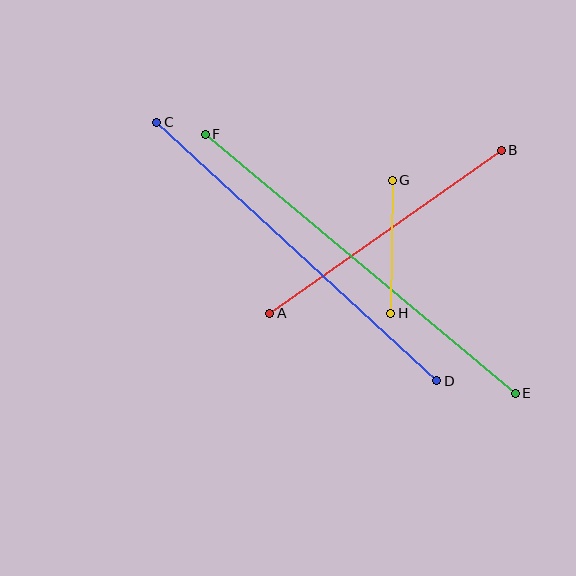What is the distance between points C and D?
The distance is approximately 381 pixels.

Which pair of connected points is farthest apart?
Points E and F are farthest apart.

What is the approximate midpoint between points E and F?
The midpoint is at approximately (360, 264) pixels.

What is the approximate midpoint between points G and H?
The midpoint is at approximately (392, 247) pixels.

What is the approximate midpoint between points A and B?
The midpoint is at approximately (386, 232) pixels.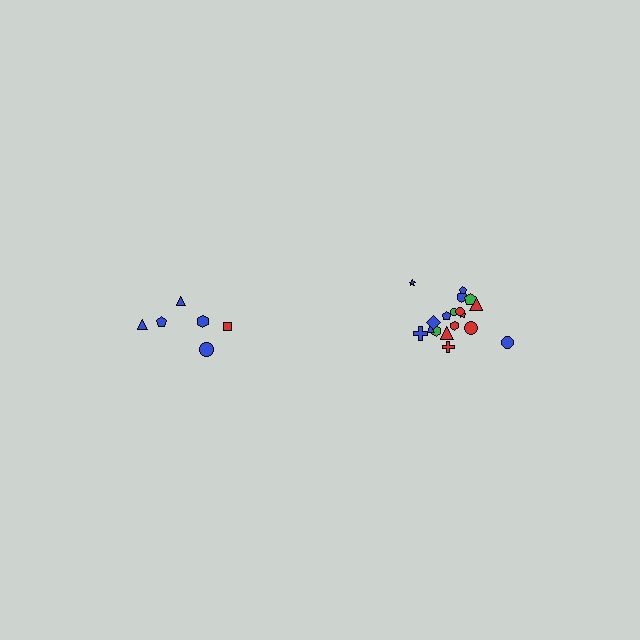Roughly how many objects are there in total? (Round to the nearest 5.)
Roughly 25 objects in total.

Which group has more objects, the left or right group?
The right group.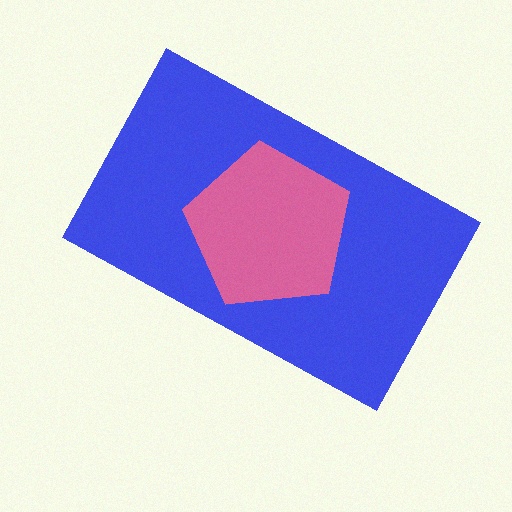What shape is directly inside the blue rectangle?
The pink pentagon.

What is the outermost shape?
The blue rectangle.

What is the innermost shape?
The pink pentagon.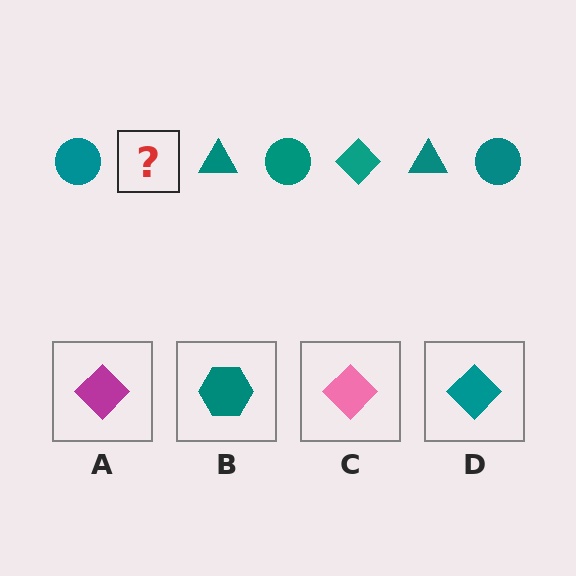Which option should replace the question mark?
Option D.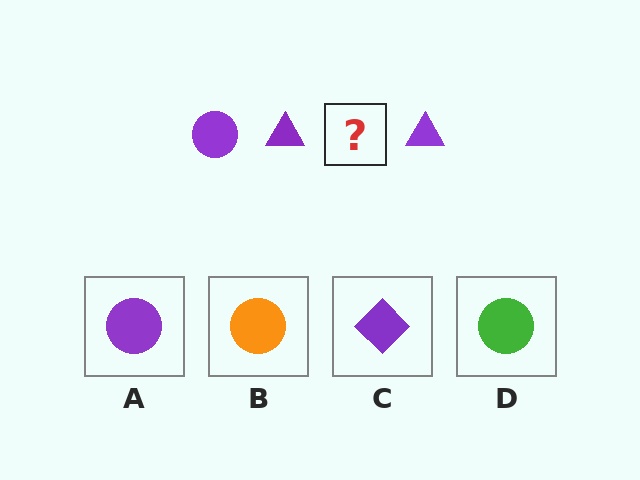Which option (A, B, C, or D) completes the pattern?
A.